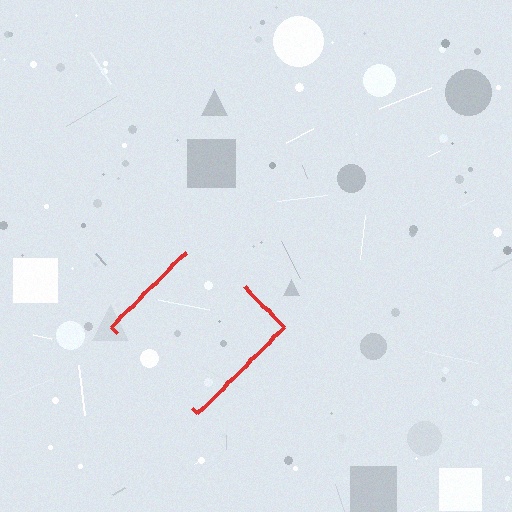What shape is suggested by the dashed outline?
The dashed outline suggests a diamond.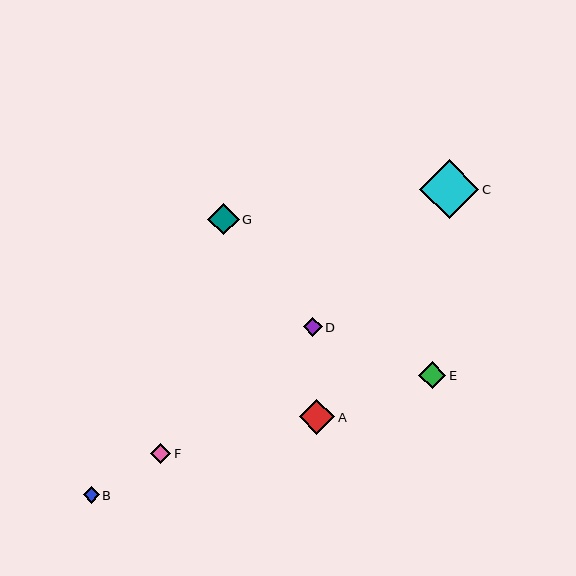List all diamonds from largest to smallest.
From largest to smallest: C, A, G, E, F, D, B.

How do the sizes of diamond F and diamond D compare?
Diamond F and diamond D are approximately the same size.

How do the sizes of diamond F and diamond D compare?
Diamond F and diamond D are approximately the same size.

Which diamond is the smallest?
Diamond B is the smallest with a size of approximately 16 pixels.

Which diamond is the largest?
Diamond C is the largest with a size of approximately 59 pixels.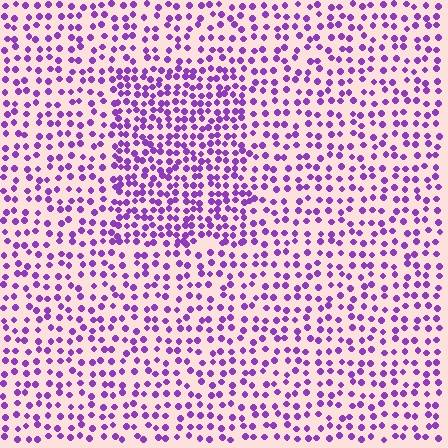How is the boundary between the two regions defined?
The boundary is defined by a change in element density (approximately 1.7x ratio). All elements are the same color, size, and shape.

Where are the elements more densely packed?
The elements are more densely packed inside the rectangle boundary.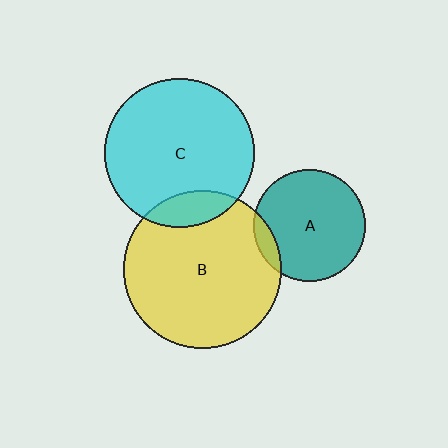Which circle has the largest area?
Circle B (yellow).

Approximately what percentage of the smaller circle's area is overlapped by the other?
Approximately 10%.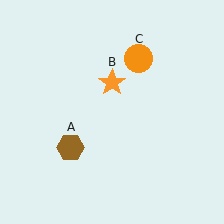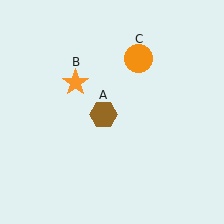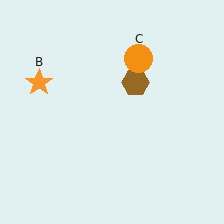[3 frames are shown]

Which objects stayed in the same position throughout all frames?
Orange circle (object C) remained stationary.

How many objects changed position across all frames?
2 objects changed position: brown hexagon (object A), orange star (object B).